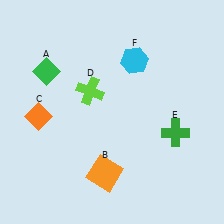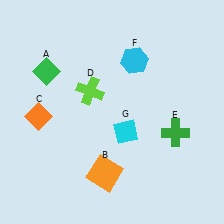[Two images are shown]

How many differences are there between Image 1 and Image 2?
There is 1 difference between the two images.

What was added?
A cyan diamond (G) was added in Image 2.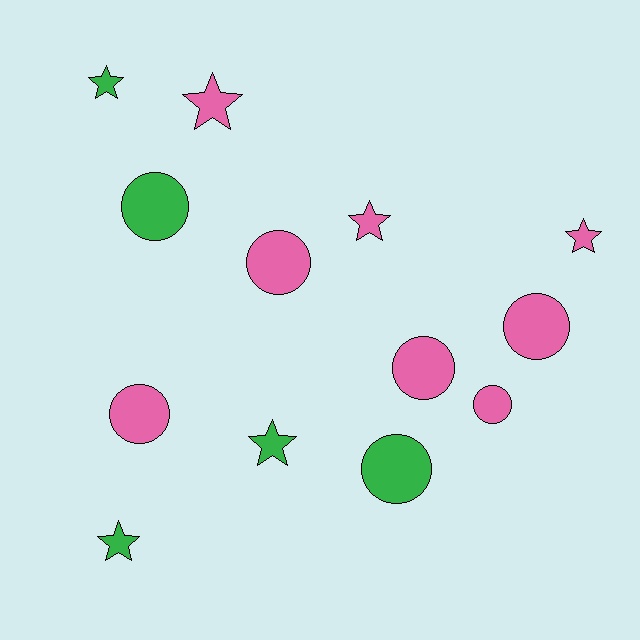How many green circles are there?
There are 2 green circles.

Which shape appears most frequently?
Circle, with 7 objects.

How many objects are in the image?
There are 13 objects.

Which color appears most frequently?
Pink, with 8 objects.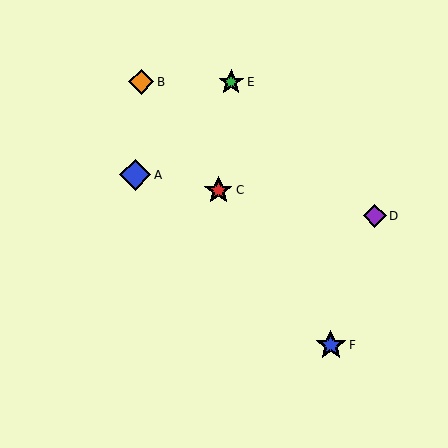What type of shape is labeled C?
Shape C is a red star.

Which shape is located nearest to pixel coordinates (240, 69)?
The green star (labeled E) at (231, 82) is nearest to that location.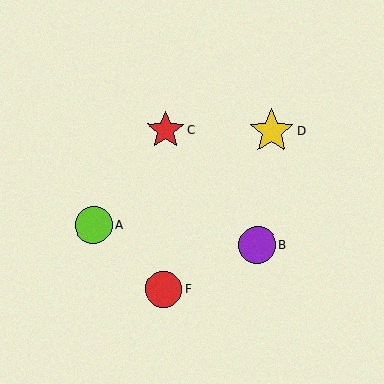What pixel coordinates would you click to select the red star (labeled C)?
Click at (165, 130) to select the red star C.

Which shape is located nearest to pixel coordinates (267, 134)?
The yellow star (labeled D) at (271, 131) is nearest to that location.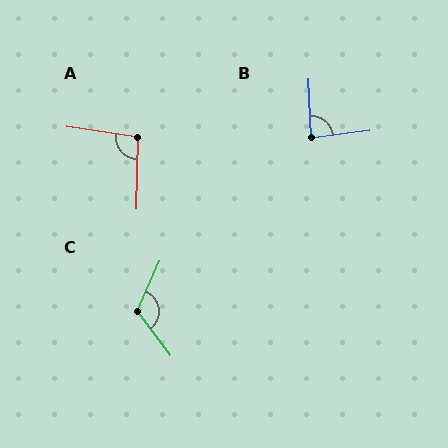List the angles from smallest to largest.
B (85°), A (97°), C (119°).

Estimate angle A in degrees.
Approximately 97 degrees.